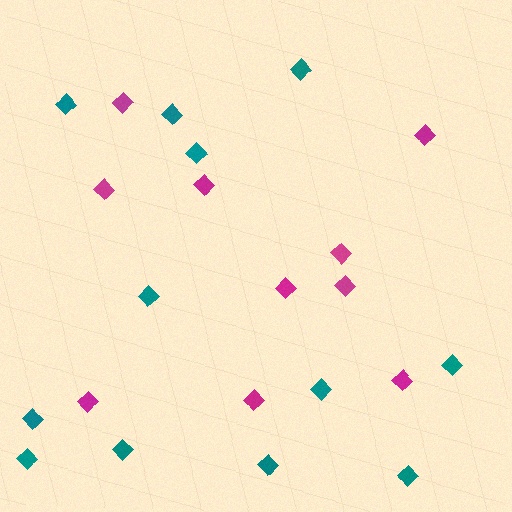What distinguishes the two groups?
There are 2 groups: one group of magenta diamonds (10) and one group of teal diamonds (12).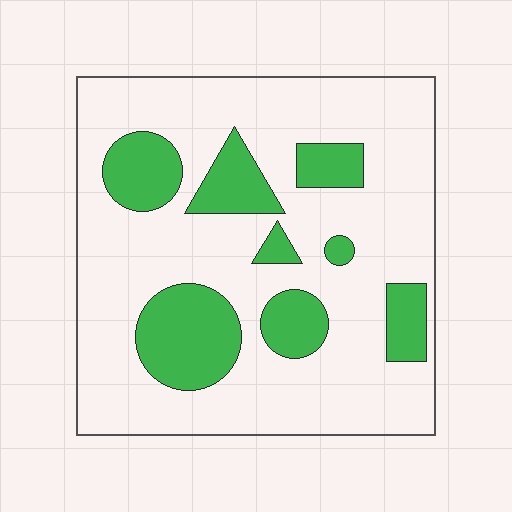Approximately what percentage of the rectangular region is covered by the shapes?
Approximately 25%.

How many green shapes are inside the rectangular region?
8.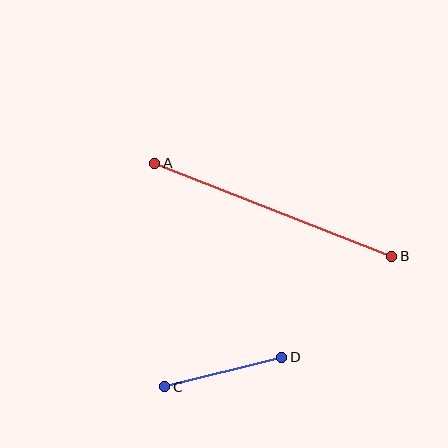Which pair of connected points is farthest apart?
Points A and B are farthest apart.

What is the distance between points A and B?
The distance is approximately 255 pixels.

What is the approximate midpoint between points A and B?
The midpoint is at approximately (273, 210) pixels.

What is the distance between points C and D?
The distance is approximately 121 pixels.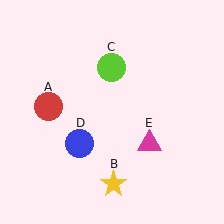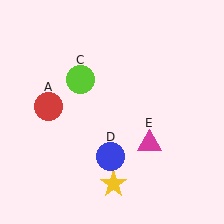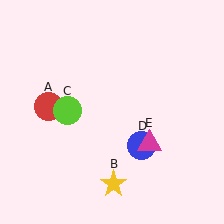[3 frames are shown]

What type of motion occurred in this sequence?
The lime circle (object C), blue circle (object D) rotated counterclockwise around the center of the scene.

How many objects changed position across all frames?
2 objects changed position: lime circle (object C), blue circle (object D).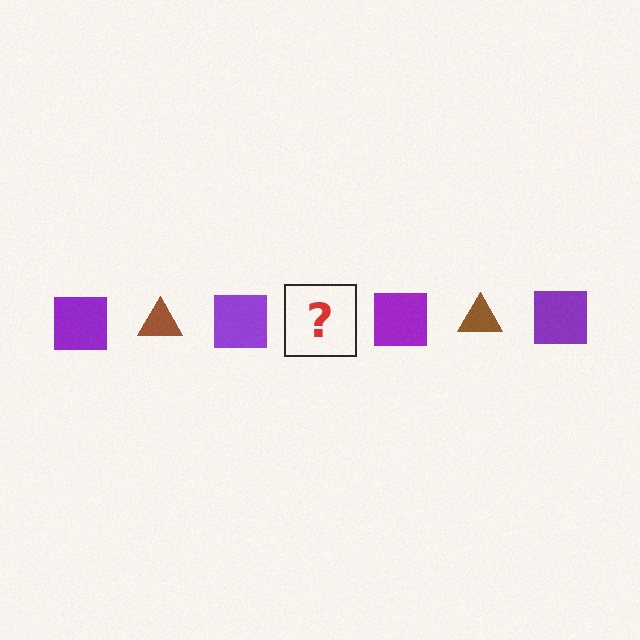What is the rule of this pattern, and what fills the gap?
The rule is that the pattern alternates between purple square and brown triangle. The gap should be filled with a brown triangle.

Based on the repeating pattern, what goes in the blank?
The blank should be a brown triangle.